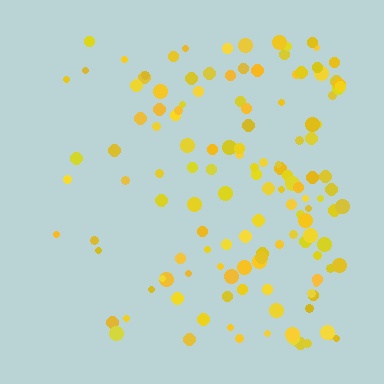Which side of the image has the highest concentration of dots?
The right.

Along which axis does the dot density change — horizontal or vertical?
Horizontal.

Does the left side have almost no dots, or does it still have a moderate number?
Still a moderate number, just noticeably fewer than the right.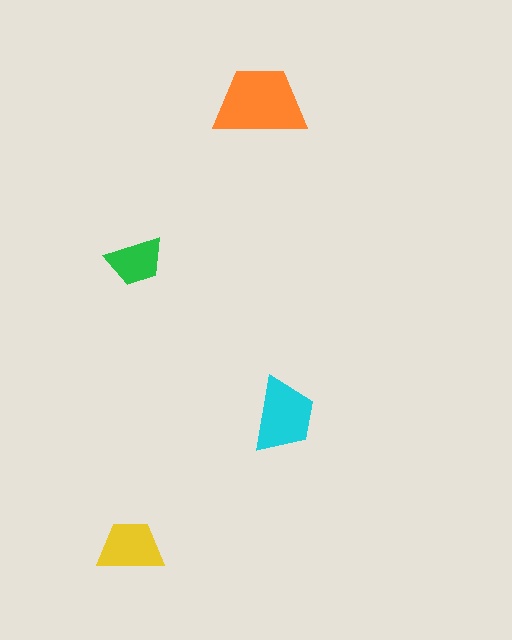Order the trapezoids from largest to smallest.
the orange one, the cyan one, the yellow one, the green one.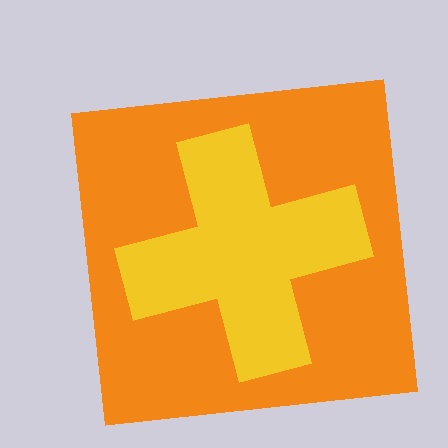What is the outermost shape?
The orange square.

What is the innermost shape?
The yellow cross.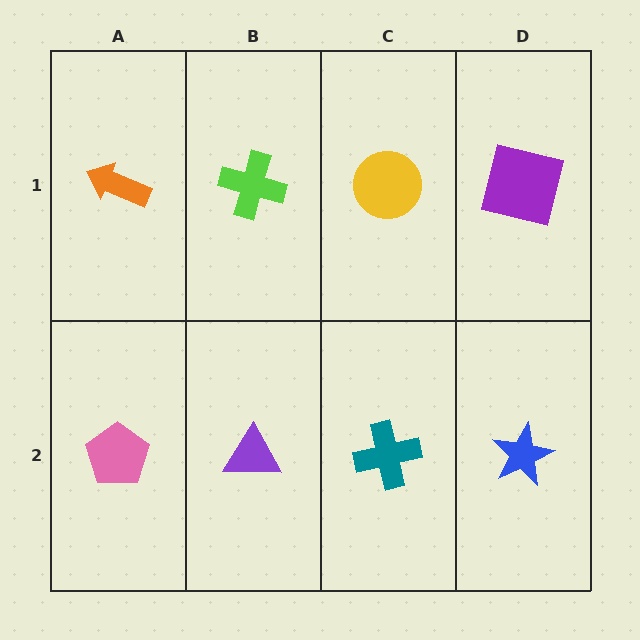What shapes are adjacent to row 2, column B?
A lime cross (row 1, column B), a pink pentagon (row 2, column A), a teal cross (row 2, column C).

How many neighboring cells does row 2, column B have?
3.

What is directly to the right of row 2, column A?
A purple triangle.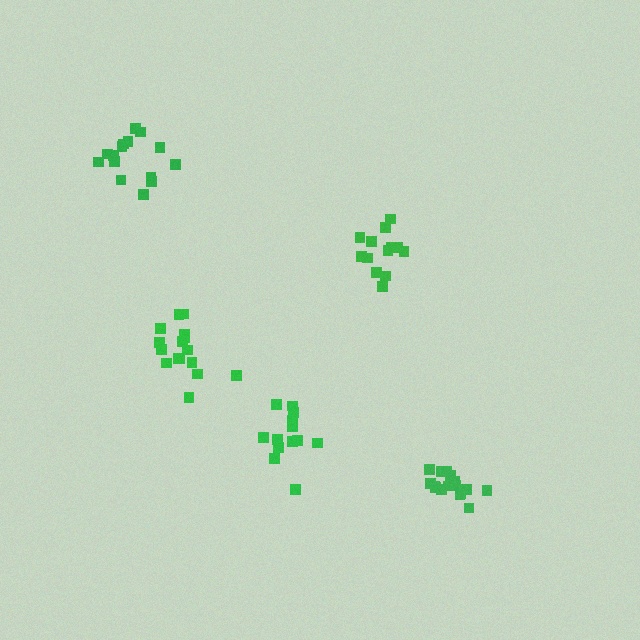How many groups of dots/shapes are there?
There are 5 groups.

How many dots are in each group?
Group 1: 16 dots, Group 2: 13 dots, Group 3: 13 dots, Group 4: 15 dots, Group 5: 18 dots (75 total).